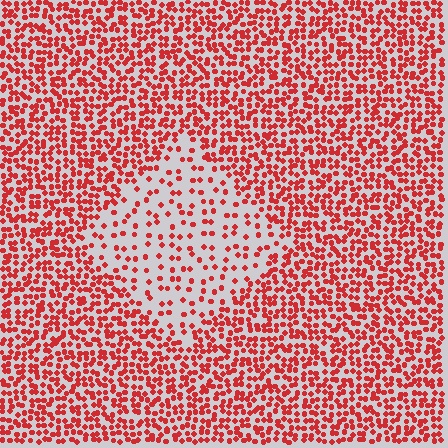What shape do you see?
I see a diamond.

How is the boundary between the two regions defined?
The boundary is defined by a change in element density (approximately 2.6x ratio). All elements are the same color, size, and shape.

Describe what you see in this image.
The image contains small red elements arranged at two different densities. A diamond-shaped region is visible where the elements are less densely packed than the surrounding area.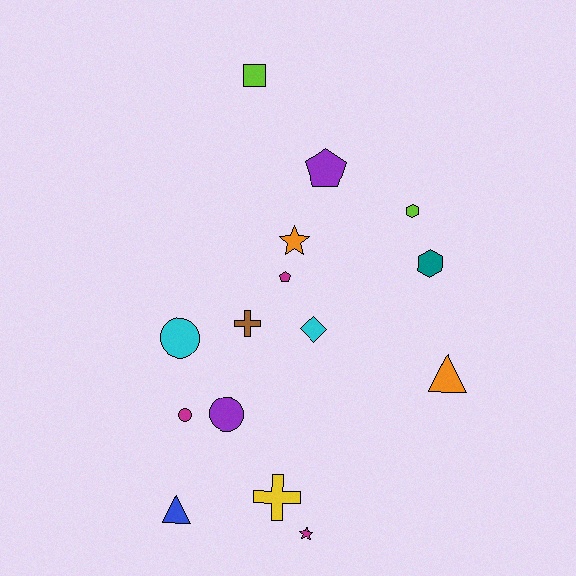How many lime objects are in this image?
There are 2 lime objects.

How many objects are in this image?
There are 15 objects.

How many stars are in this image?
There are 2 stars.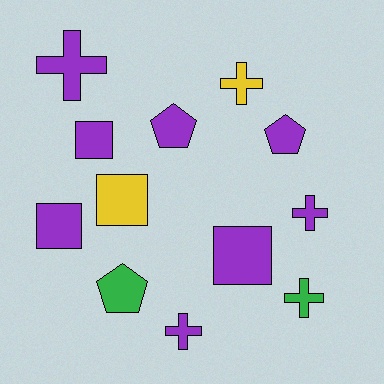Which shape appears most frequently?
Cross, with 5 objects.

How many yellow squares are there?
There is 1 yellow square.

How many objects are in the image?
There are 12 objects.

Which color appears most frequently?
Purple, with 8 objects.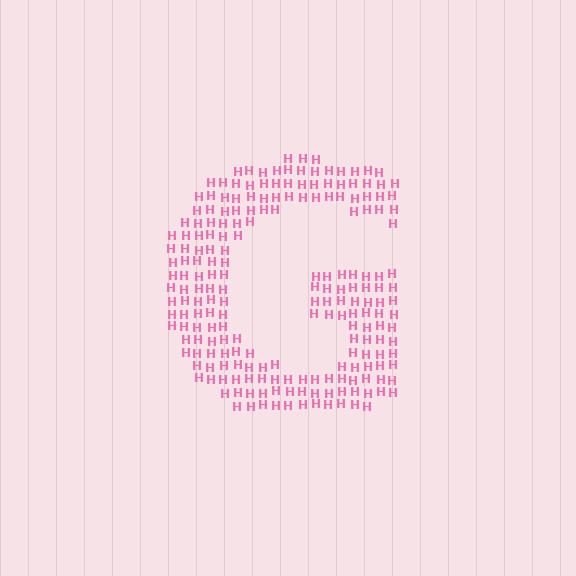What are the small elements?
The small elements are letter H's.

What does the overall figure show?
The overall figure shows the letter G.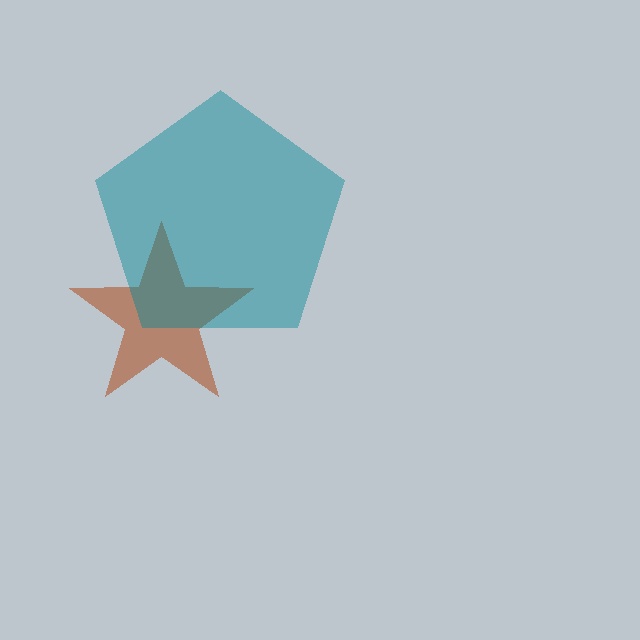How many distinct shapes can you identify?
There are 2 distinct shapes: a brown star, a teal pentagon.